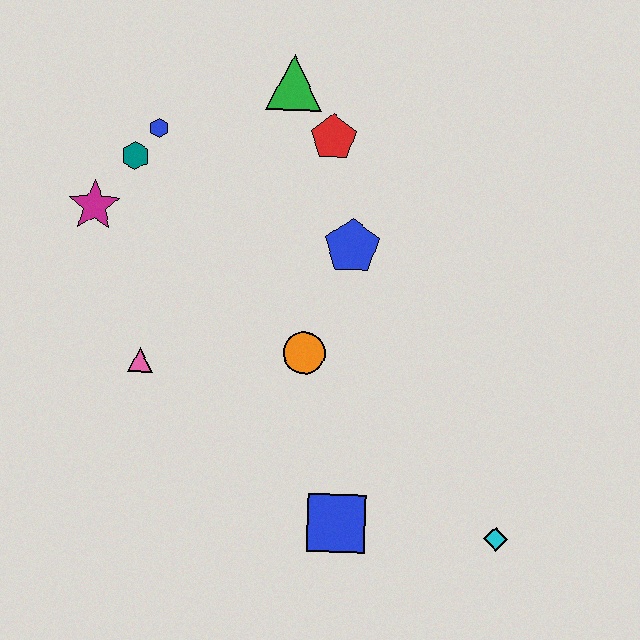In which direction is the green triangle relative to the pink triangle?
The green triangle is above the pink triangle.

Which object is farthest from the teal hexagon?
The cyan diamond is farthest from the teal hexagon.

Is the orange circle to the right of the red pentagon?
No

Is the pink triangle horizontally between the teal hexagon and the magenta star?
No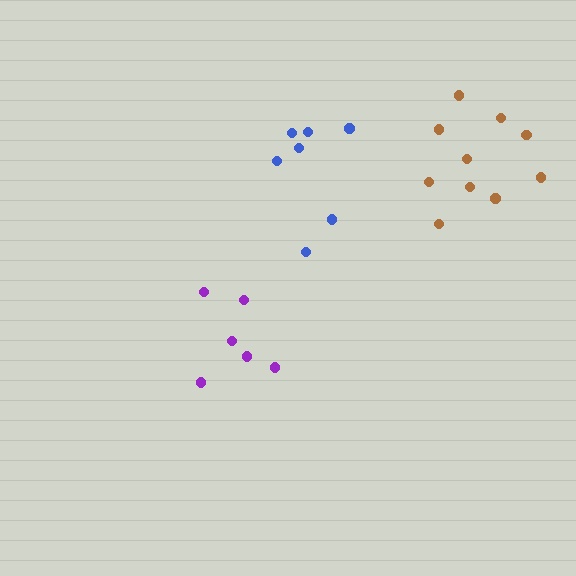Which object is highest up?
The brown cluster is topmost.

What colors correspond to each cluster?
The clusters are colored: purple, blue, brown.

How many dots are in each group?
Group 1: 6 dots, Group 2: 7 dots, Group 3: 10 dots (23 total).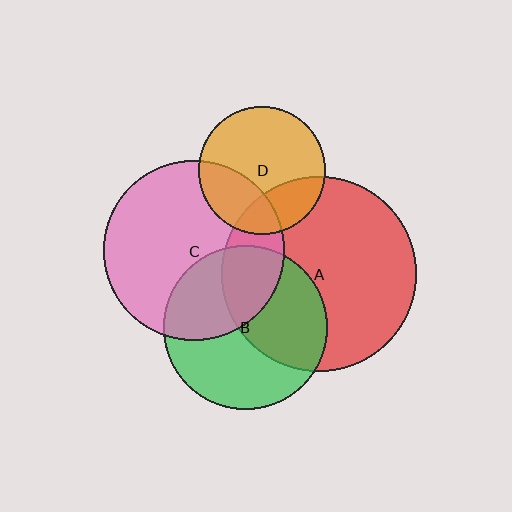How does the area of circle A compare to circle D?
Approximately 2.3 times.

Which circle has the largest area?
Circle A (red).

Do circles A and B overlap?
Yes.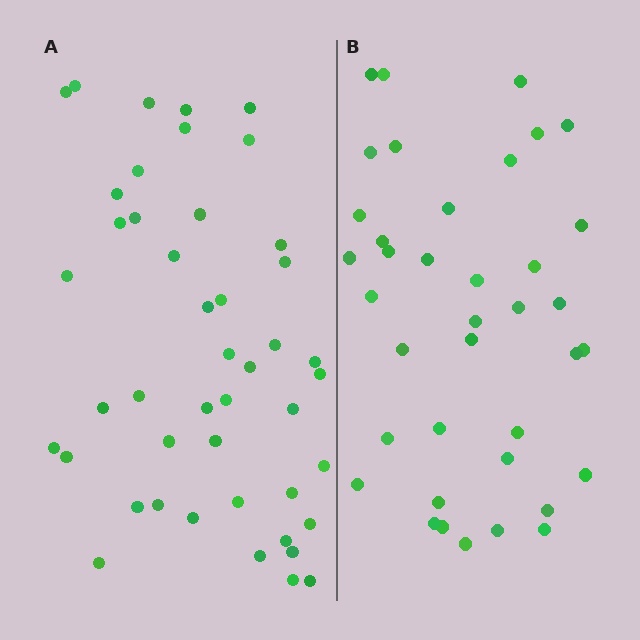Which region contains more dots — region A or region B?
Region A (the left region) has more dots.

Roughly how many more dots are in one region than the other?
Region A has roughly 8 or so more dots than region B.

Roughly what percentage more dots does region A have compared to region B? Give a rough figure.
About 20% more.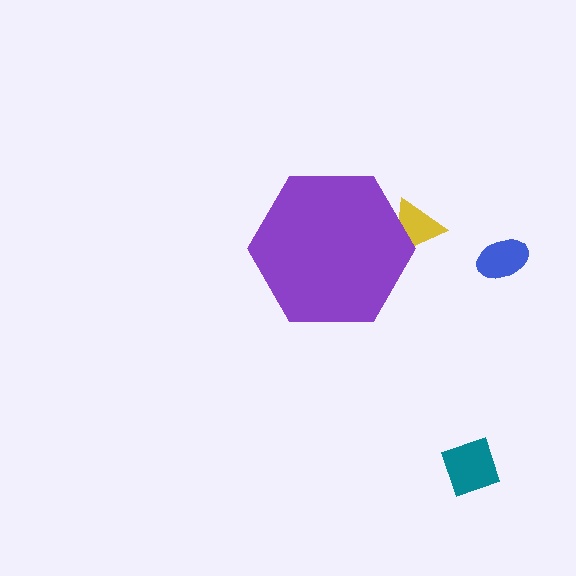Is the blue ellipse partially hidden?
No, the blue ellipse is fully visible.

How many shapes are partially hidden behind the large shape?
1 shape is partially hidden.